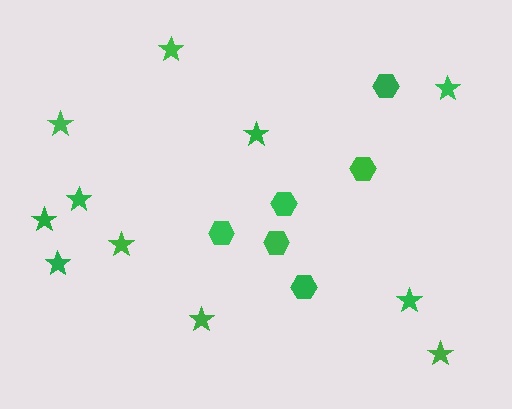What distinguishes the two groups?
There are 2 groups: one group of stars (11) and one group of hexagons (6).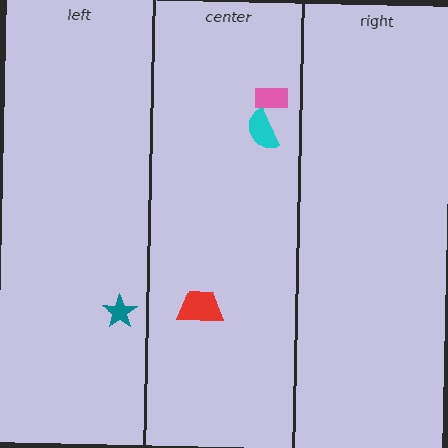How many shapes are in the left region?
1.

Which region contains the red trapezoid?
The center region.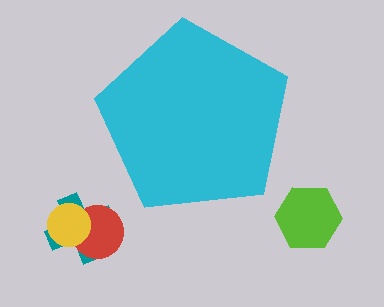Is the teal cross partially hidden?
No, the teal cross is fully visible.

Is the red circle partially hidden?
No, the red circle is fully visible.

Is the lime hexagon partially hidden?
No, the lime hexagon is fully visible.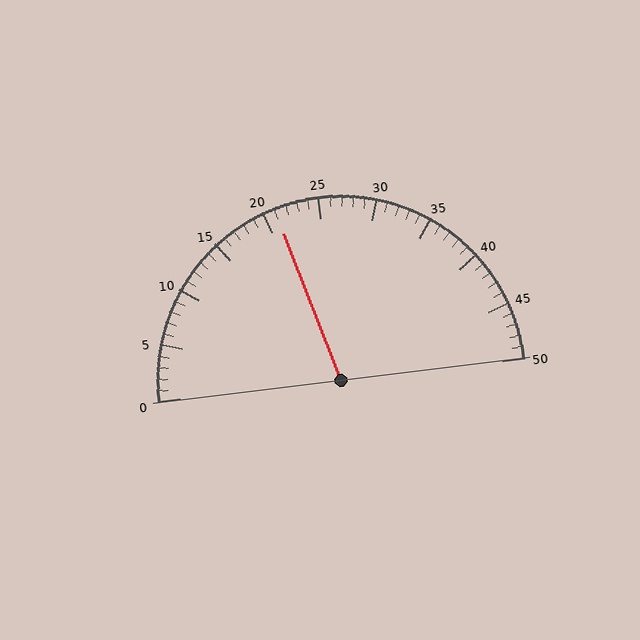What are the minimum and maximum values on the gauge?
The gauge ranges from 0 to 50.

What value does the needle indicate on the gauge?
The needle indicates approximately 21.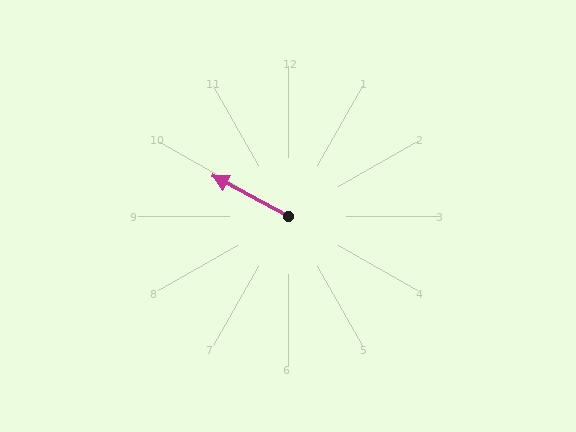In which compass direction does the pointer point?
Northwest.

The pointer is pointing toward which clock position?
Roughly 10 o'clock.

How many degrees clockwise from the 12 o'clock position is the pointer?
Approximately 298 degrees.